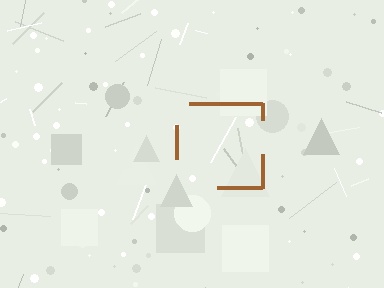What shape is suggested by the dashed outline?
The dashed outline suggests a square.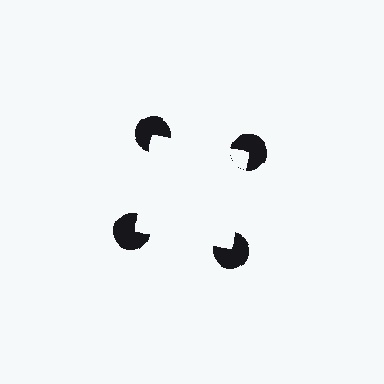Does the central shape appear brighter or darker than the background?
It typically appears slightly brighter than the background, even though no actual brightness change is drawn.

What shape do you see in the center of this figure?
An illusory square — its edges are inferred from the aligned wedge cuts in the pac-man discs, not physically drawn.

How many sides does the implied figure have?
4 sides.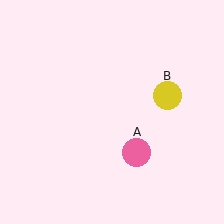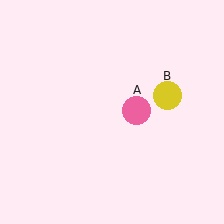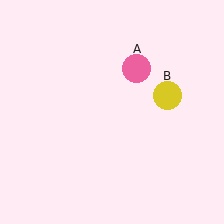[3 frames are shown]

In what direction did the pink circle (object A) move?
The pink circle (object A) moved up.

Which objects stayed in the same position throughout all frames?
Yellow circle (object B) remained stationary.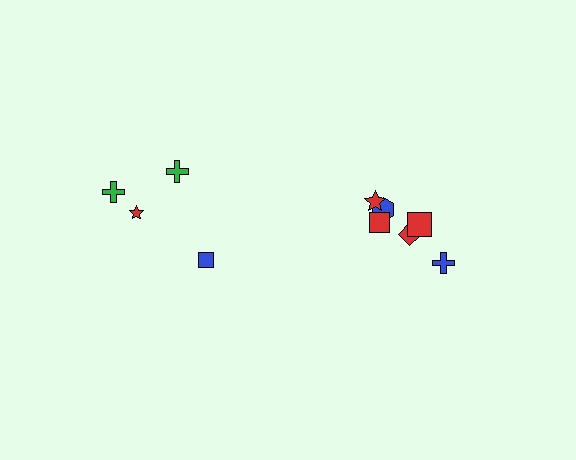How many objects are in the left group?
There are 4 objects.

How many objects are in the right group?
There are 6 objects.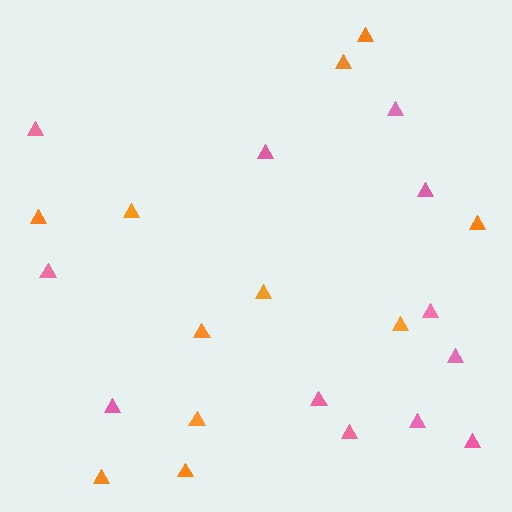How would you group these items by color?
There are 2 groups: one group of orange triangles (11) and one group of pink triangles (12).